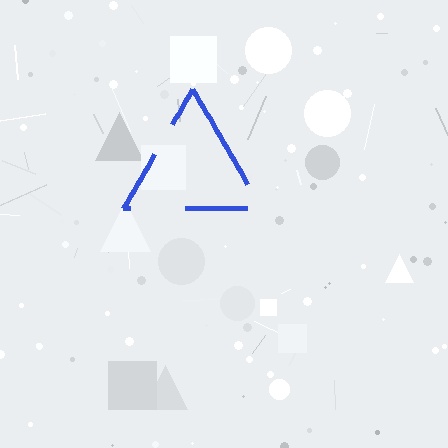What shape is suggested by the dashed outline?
The dashed outline suggests a triangle.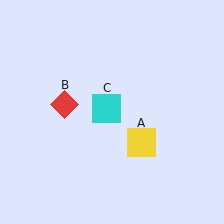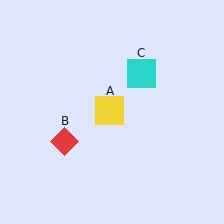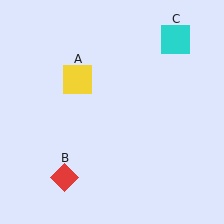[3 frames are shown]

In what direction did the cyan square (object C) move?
The cyan square (object C) moved up and to the right.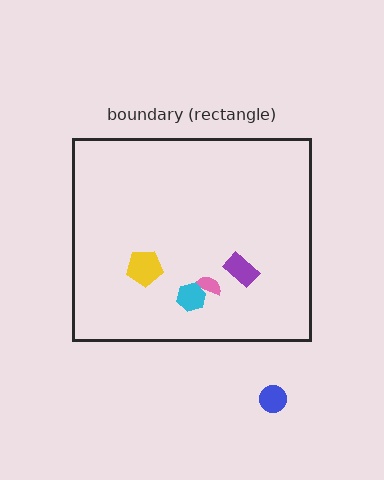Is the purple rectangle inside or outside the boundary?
Inside.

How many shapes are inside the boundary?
4 inside, 1 outside.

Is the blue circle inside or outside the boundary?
Outside.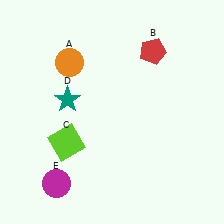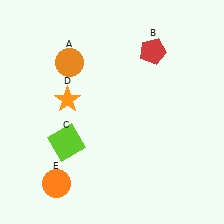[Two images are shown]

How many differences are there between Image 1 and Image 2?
There are 2 differences between the two images.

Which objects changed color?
D changed from teal to orange. E changed from magenta to orange.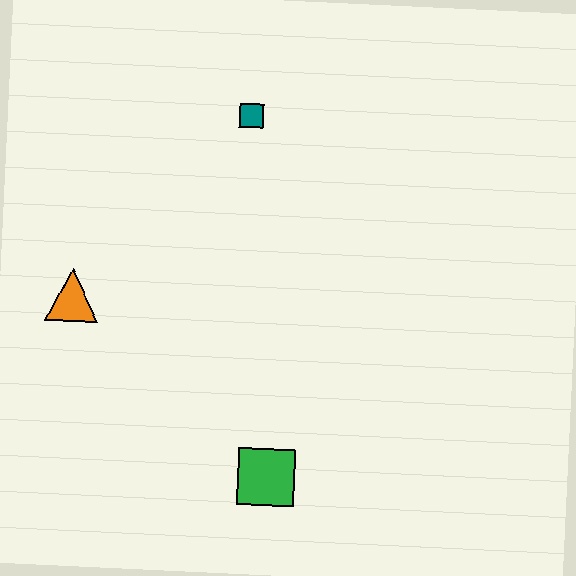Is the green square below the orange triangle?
Yes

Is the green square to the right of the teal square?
Yes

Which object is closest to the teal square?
The orange triangle is closest to the teal square.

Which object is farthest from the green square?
The teal square is farthest from the green square.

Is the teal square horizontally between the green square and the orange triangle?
Yes